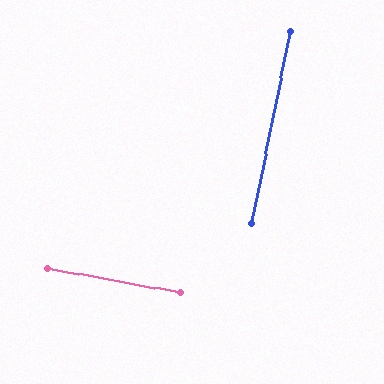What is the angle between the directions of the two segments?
Approximately 89 degrees.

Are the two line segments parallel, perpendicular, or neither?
Perpendicular — they meet at approximately 89°.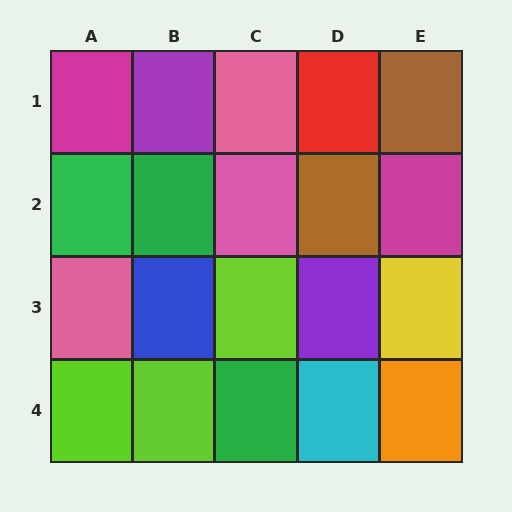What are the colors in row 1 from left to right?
Magenta, purple, pink, red, brown.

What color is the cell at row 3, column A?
Pink.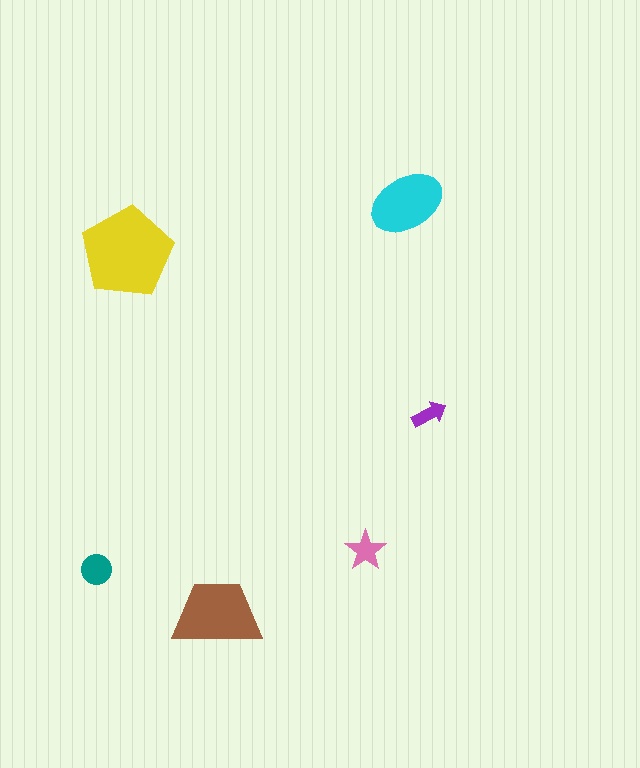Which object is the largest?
The yellow pentagon.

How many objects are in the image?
There are 6 objects in the image.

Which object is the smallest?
The purple arrow.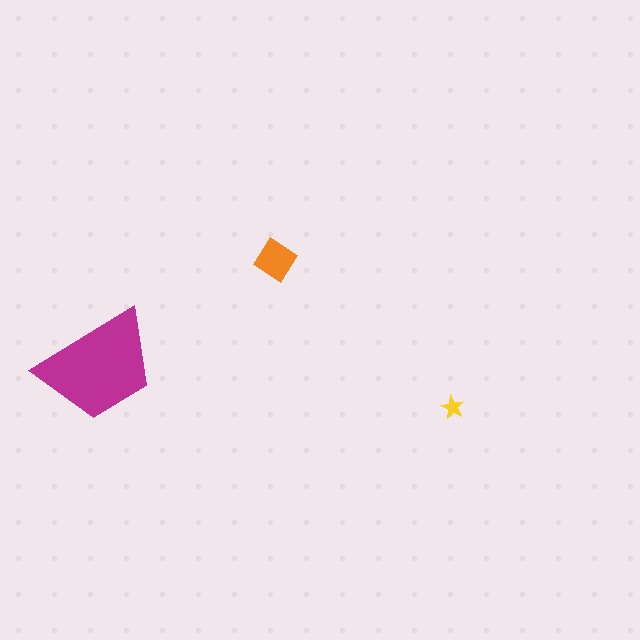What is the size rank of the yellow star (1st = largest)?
3rd.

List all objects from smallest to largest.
The yellow star, the orange diamond, the magenta trapezoid.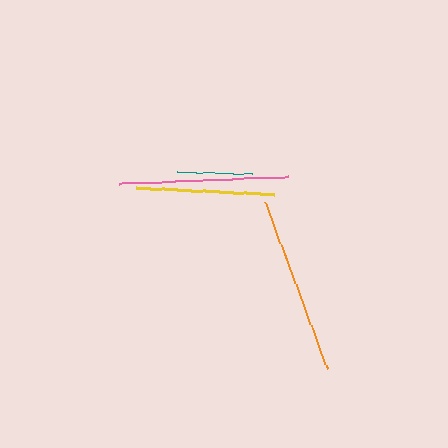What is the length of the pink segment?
The pink segment is approximately 170 pixels long.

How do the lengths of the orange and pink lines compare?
The orange and pink lines are approximately the same length.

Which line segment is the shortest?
The teal line is the shortest at approximately 75 pixels.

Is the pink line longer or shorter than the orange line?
The orange line is longer than the pink line.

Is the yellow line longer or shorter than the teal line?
The yellow line is longer than the teal line.